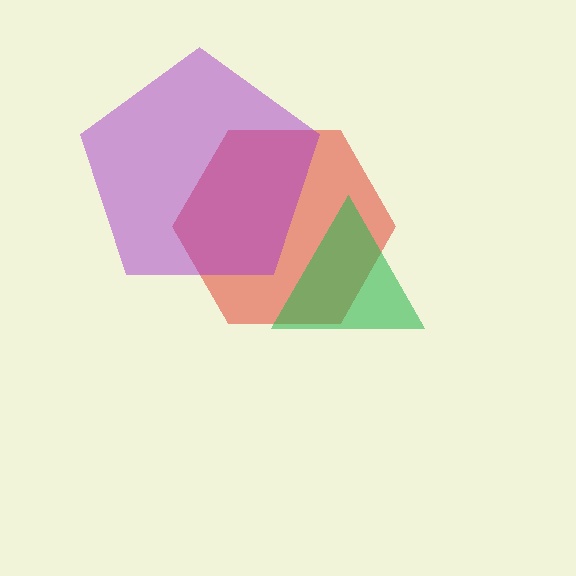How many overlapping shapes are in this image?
There are 3 overlapping shapes in the image.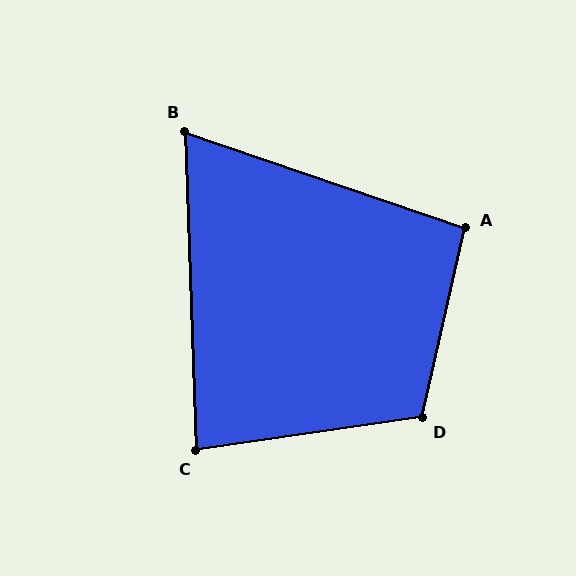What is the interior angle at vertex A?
Approximately 96 degrees (obtuse).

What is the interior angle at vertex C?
Approximately 84 degrees (acute).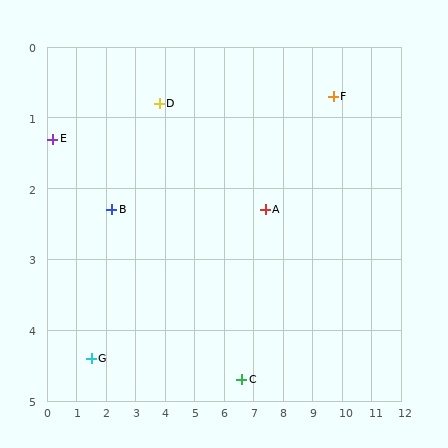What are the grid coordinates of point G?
Point G is at approximately (1.5, 4.4).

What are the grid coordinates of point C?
Point C is at approximately (6.6, 4.7).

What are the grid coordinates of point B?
Point B is at approximately (2.2, 2.3).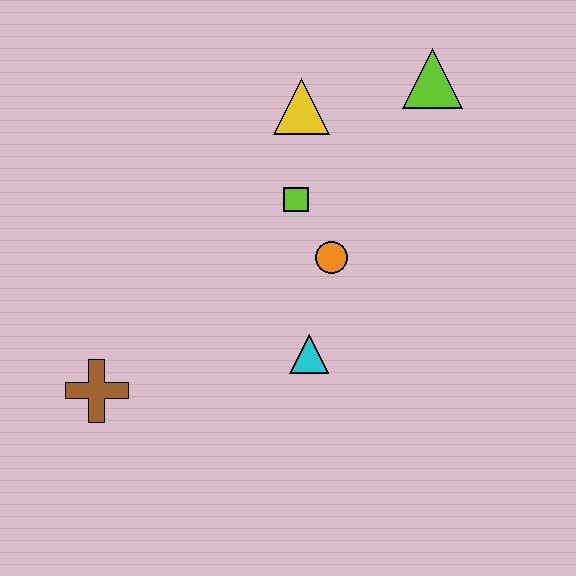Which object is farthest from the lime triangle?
The brown cross is farthest from the lime triangle.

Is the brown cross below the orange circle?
Yes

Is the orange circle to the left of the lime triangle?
Yes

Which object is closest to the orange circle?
The lime square is closest to the orange circle.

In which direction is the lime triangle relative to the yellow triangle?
The lime triangle is to the right of the yellow triangle.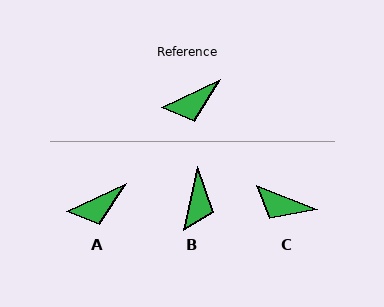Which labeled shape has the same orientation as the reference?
A.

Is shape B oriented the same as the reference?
No, it is off by about 52 degrees.